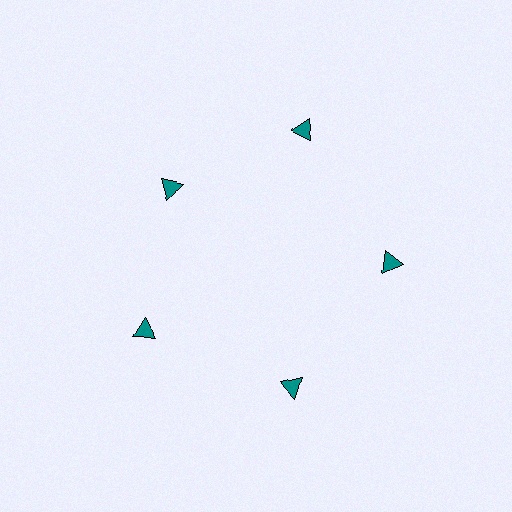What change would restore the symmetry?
The symmetry would be restored by moving it outward, back onto the ring so that all 5 triangles sit at equal angles and equal distance from the center.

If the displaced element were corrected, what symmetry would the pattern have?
It would have 5-fold rotational symmetry — the pattern would map onto itself every 72 degrees.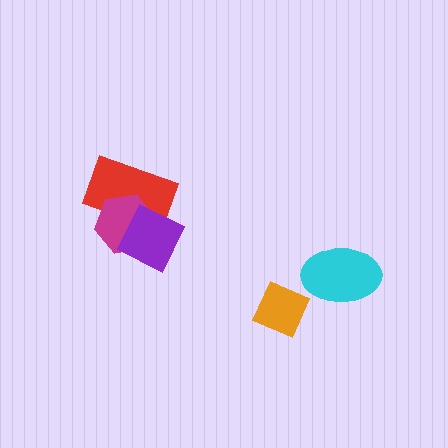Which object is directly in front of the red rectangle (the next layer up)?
The magenta hexagon is directly in front of the red rectangle.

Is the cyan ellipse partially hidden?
No, no other shape covers it.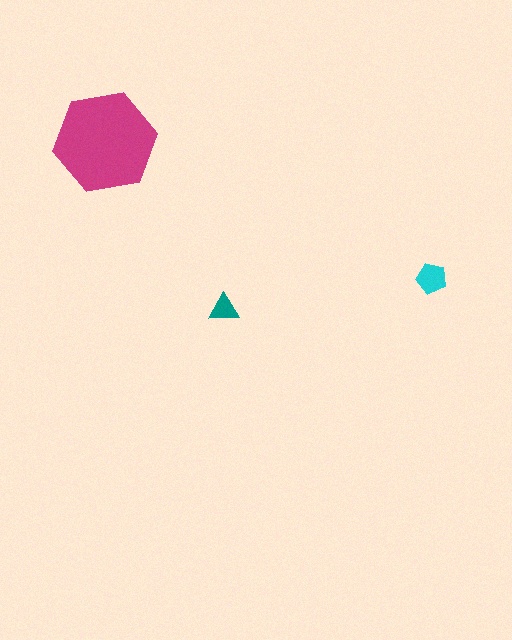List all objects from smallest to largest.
The teal triangle, the cyan pentagon, the magenta hexagon.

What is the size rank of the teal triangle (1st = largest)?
3rd.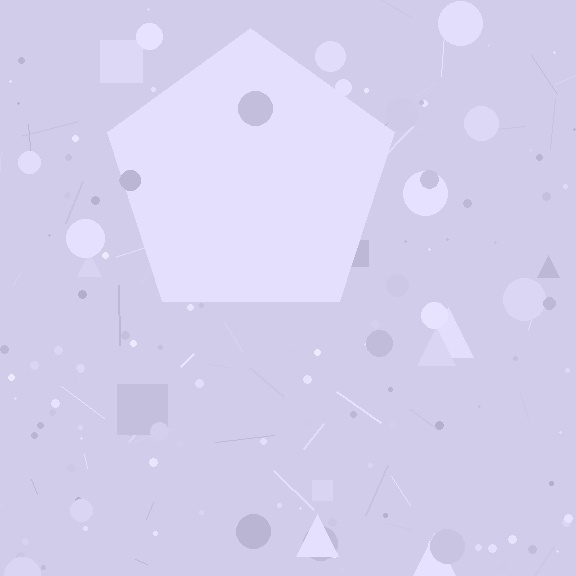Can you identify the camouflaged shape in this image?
The camouflaged shape is a pentagon.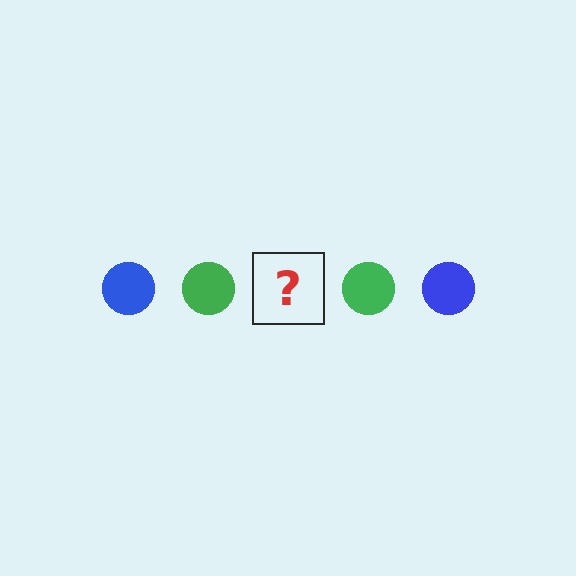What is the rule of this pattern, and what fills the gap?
The rule is that the pattern cycles through blue, green circles. The gap should be filled with a blue circle.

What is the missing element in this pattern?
The missing element is a blue circle.